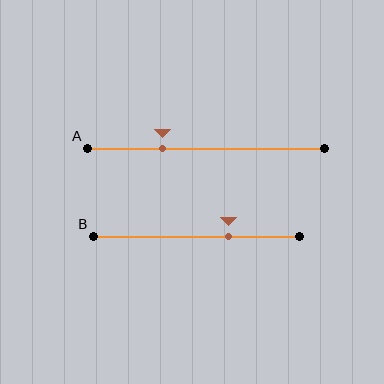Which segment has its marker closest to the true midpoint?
Segment B has its marker closest to the true midpoint.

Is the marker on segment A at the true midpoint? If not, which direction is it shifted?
No, the marker on segment A is shifted to the left by about 18% of the segment length.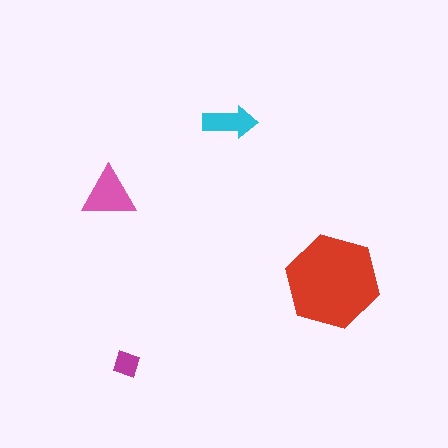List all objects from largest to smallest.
The red hexagon, the pink triangle, the cyan arrow, the magenta diamond.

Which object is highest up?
The cyan arrow is topmost.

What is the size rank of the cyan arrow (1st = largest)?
3rd.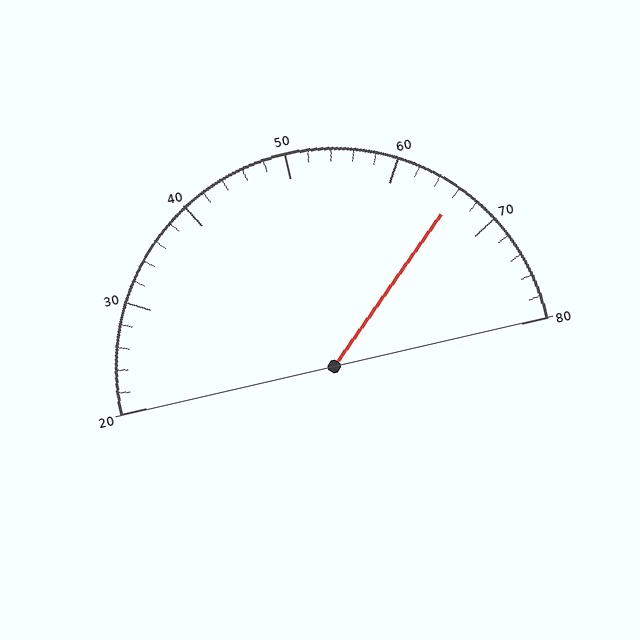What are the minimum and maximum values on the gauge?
The gauge ranges from 20 to 80.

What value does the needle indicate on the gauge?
The needle indicates approximately 66.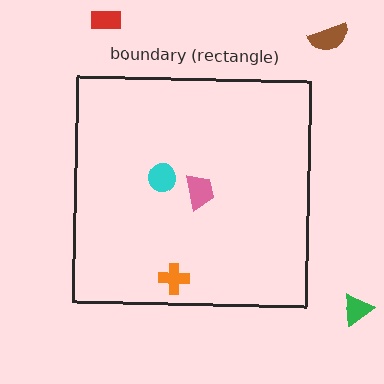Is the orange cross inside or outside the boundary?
Inside.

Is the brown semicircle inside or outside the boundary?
Outside.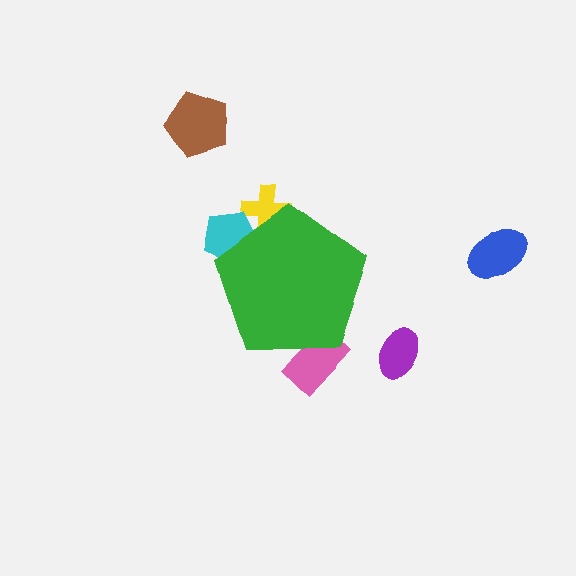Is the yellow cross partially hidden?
Yes, the yellow cross is partially hidden behind the green pentagon.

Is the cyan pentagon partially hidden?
Yes, the cyan pentagon is partially hidden behind the green pentagon.